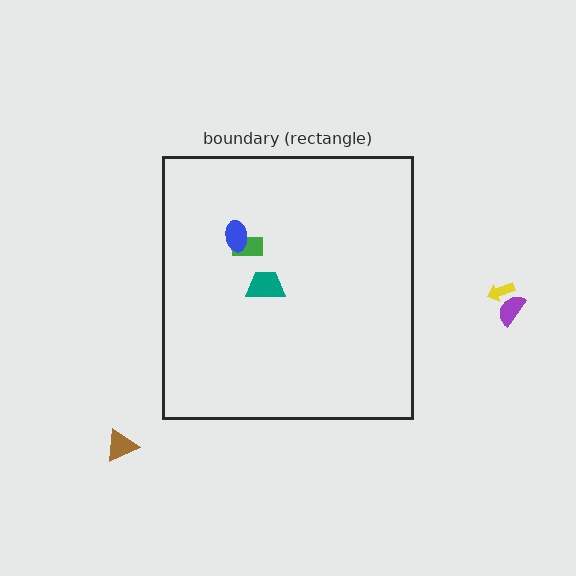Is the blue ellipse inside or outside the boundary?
Inside.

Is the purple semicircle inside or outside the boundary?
Outside.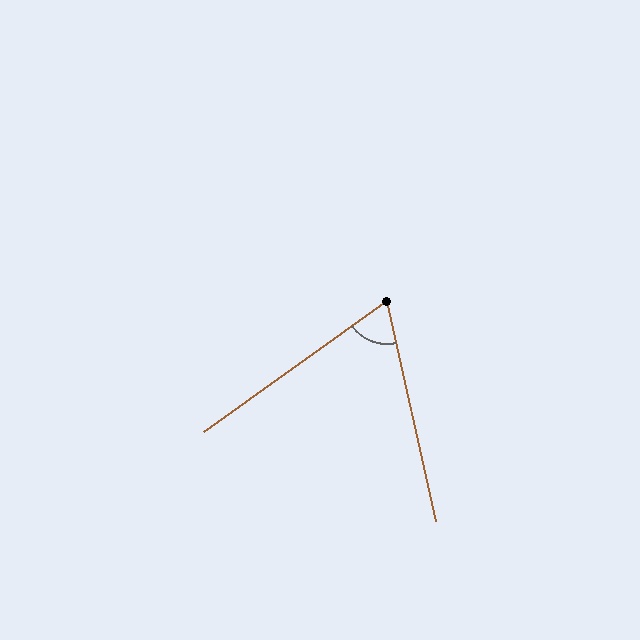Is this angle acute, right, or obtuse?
It is acute.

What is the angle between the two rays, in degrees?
Approximately 67 degrees.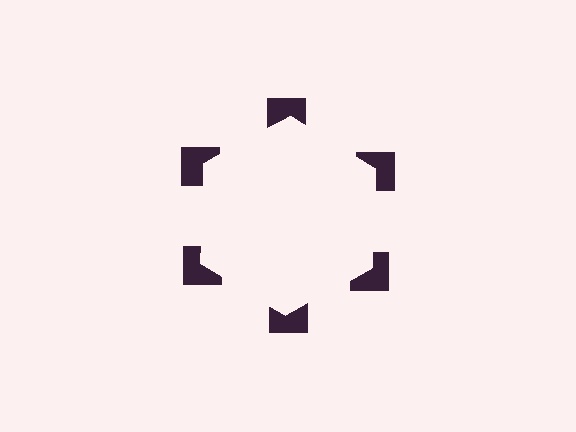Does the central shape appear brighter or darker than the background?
It typically appears slightly brighter than the background, even though no actual brightness change is drawn.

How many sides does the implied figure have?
6 sides.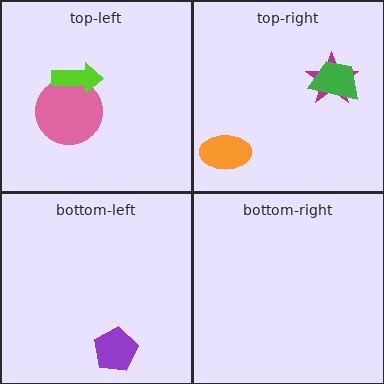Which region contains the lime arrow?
The top-left region.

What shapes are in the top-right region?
The magenta star, the orange ellipse, the green trapezoid.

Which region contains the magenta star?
The top-right region.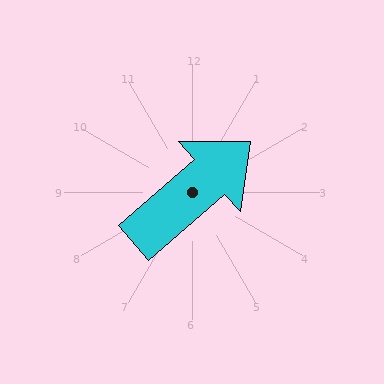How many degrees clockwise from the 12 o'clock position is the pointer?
Approximately 49 degrees.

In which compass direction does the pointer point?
Northeast.